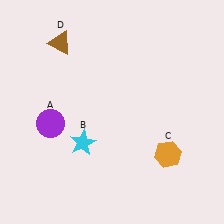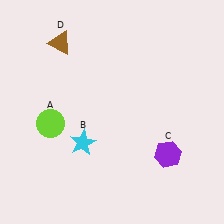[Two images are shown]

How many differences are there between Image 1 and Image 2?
There are 2 differences between the two images.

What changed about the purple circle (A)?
In Image 1, A is purple. In Image 2, it changed to lime.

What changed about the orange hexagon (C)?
In Image 1, C is orange. In Image 2, it changed to purple.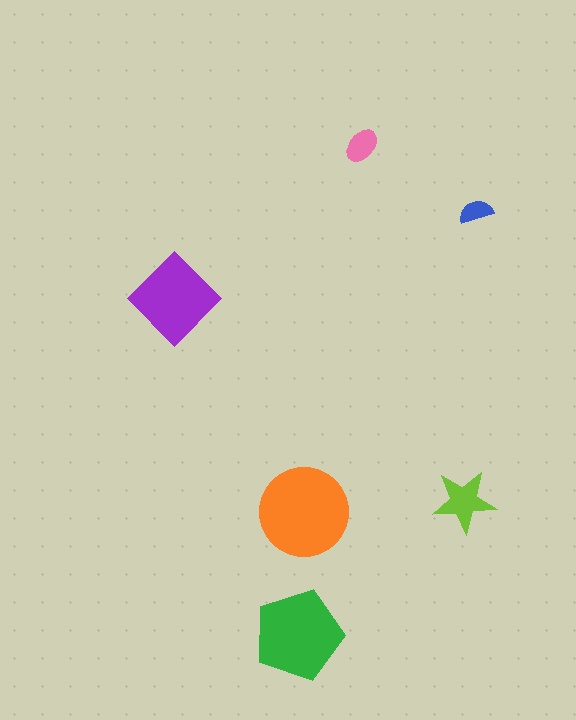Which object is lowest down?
The green pentagon is bottommost.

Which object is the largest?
The orange circle.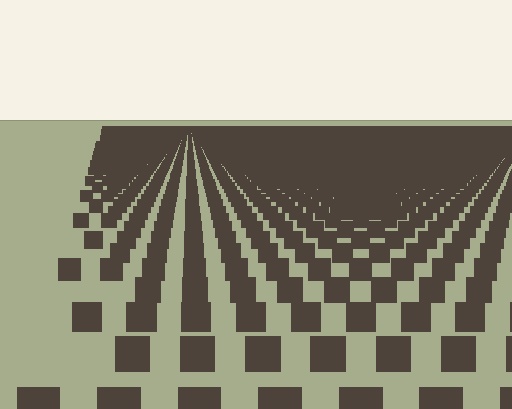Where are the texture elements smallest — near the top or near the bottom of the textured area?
Near the top.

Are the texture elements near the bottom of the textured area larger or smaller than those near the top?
Larger. Near the bottom, elements are closer to the viewer and appear at a bigger on-screen size.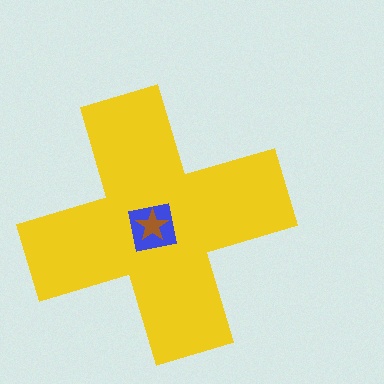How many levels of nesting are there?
3.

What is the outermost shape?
The yellow cross.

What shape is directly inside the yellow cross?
The blue square.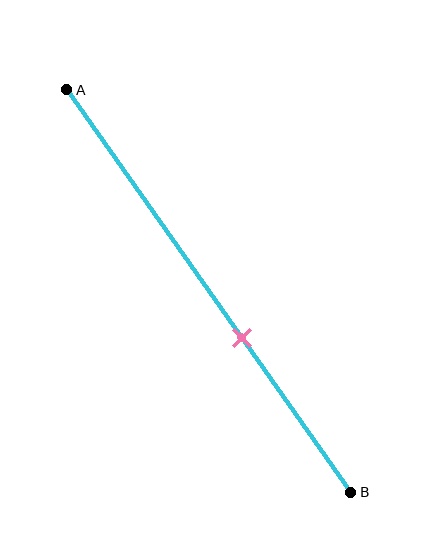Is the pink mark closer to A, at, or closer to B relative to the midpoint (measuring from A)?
The pink mark is closer to point B than the midpoint of segment AB.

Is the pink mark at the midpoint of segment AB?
No, the mark is at about 60% from A, not at the 50% midpoint.